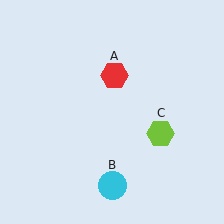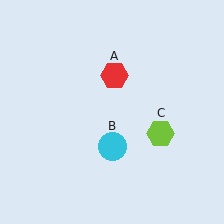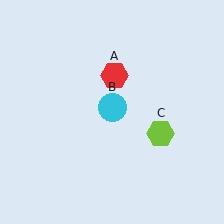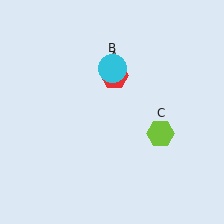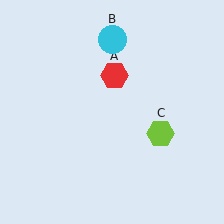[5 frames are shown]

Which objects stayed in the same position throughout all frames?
Red hexagon (object A) and lime hexagon (object C) remained stationary.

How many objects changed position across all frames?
1 object changed position: cyan circle (object B).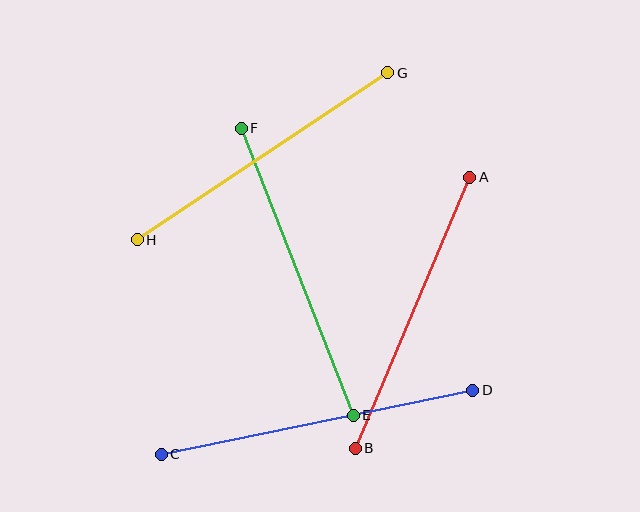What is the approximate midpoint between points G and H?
The midpoint is at approximately (263, 156) pixels.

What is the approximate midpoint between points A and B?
The midpoint is at approximately (412, 313) pixels.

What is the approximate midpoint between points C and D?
The midpoint is at approximately (317, 422) pixels.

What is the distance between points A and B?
The distance is approximately 294 pixels.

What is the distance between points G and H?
The distance is approximately 301 pixels.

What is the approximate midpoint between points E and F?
The midpoint is at approximately (297, 272) pixels.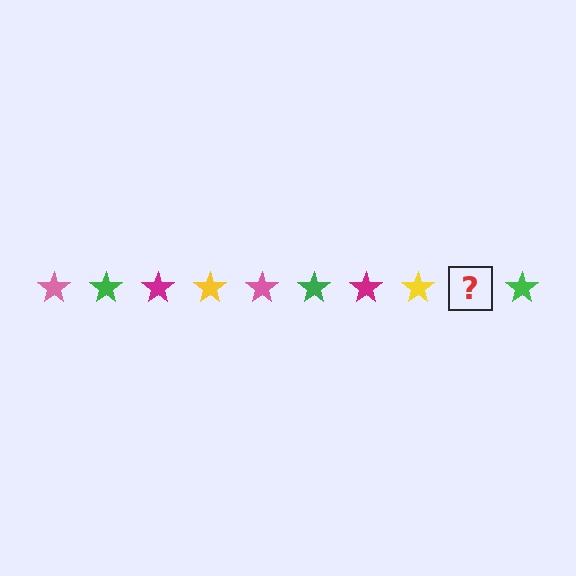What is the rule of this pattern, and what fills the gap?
The rule is that the pattern cycles through pink, green, magenta, yellow stars. The gap should be filled with a pink star.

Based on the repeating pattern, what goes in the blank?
The blank should be a pink star.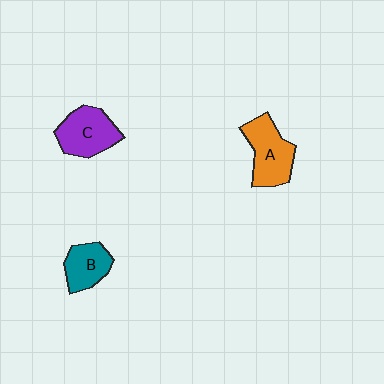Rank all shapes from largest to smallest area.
From largest to smallest: A (orange), C (purple), B (teal).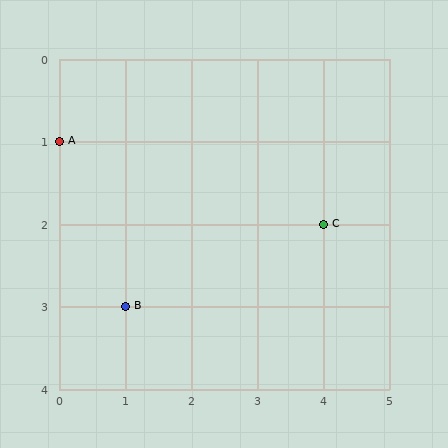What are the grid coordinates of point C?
Point C is at grid coordinates (4, 2).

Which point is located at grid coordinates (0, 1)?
Point A is at (0, 1).